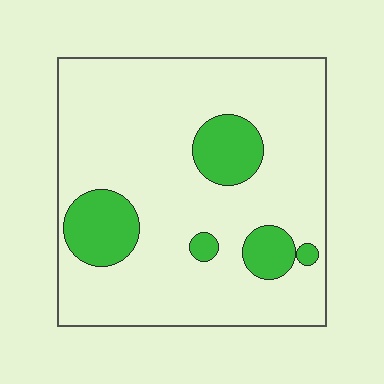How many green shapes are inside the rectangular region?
5.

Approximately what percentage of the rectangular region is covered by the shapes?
Approximately 15%.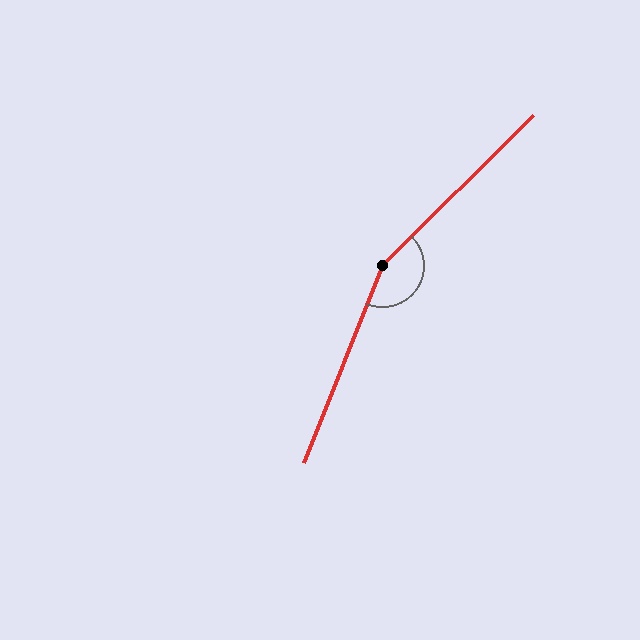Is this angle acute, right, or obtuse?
It is obtuse.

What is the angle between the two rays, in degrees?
Approximately 157 degrees.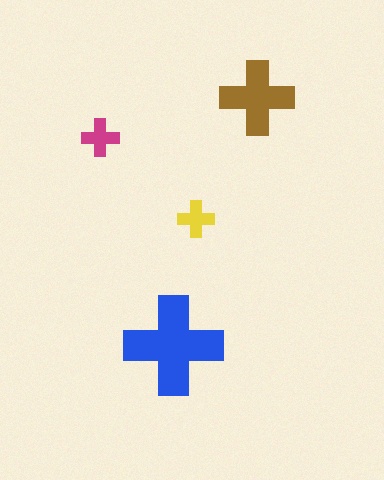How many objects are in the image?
There are 4 objects in the image.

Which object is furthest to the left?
The magenta cross is leftmost.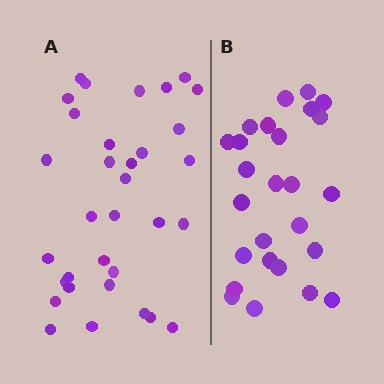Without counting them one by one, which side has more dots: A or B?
Region A (the left region) has more dots.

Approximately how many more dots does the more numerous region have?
Region A has roughly 8 or so more dots than region B.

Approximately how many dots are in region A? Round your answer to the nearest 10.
About 30 dots. (The exact count is 33, which rounds to 30.)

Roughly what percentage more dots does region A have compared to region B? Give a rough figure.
About 25% more.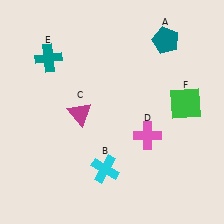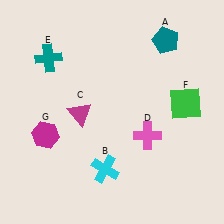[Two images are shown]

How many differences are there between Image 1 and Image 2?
There is 1 difference between the two images.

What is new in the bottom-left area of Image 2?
A magenta hexagon (G) was added in the bottom-left area of Image 2.